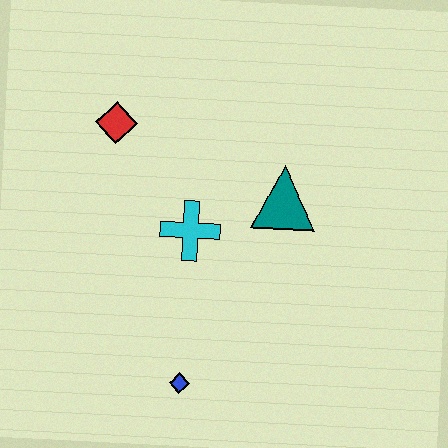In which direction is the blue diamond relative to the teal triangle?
The blue diamond is below the teal triangle.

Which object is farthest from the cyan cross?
The blue diamond is farthest from the cyan cross.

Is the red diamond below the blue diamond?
No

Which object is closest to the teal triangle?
The cyan cross is closest to the teal triangle.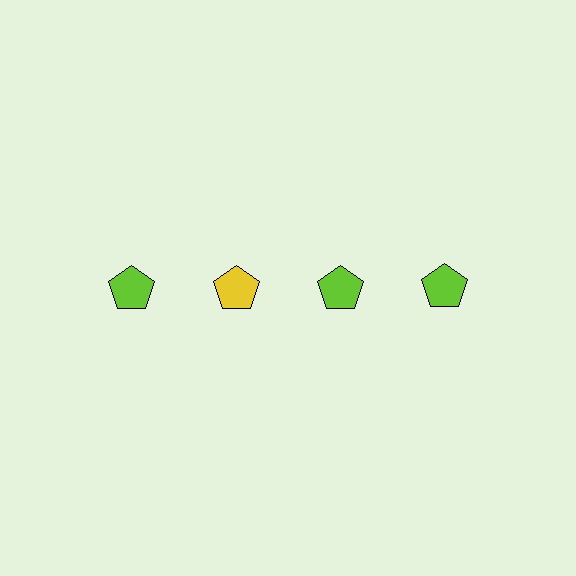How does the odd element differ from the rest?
It has a different color: yellow instead of lime.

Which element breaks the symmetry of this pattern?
The yellow pentagon in the top row, second from left column breaks the symmetry. All other shapes are lime pentagons.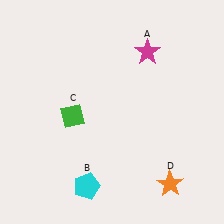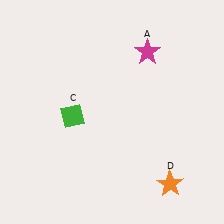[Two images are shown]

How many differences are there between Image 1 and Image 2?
There is 1 difference between the two images.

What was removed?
The cyan pentagon (B) was removed in Image 2.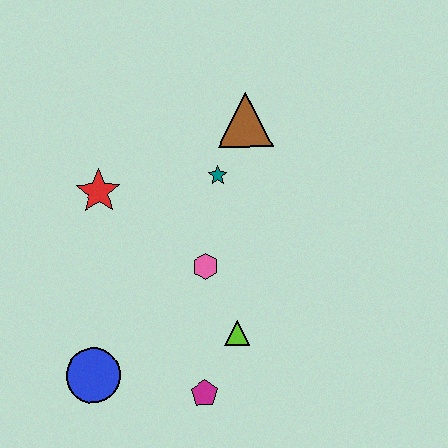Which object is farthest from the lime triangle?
The brown triangle is farthest from the lime triangle.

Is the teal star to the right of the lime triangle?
No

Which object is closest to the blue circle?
The magenta pentagon is closest to the blue circle.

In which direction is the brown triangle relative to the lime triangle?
The brown triangle is above the lime triangle.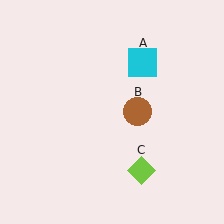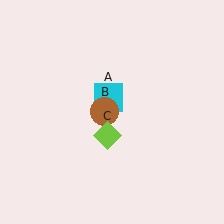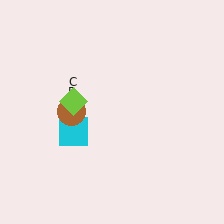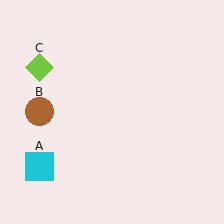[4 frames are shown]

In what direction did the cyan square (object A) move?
The cyan square (object A) moved down and to the left.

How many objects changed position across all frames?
3 objects changed position: cyan square (object A), brown circle (object B), lime diamond (object C).